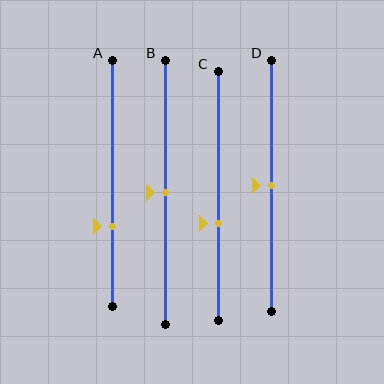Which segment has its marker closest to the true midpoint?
Segment B has its marker closest to the true midpoint.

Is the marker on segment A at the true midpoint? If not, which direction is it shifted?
No, the marker on segment A is shifted downward by about 18% of the segment length.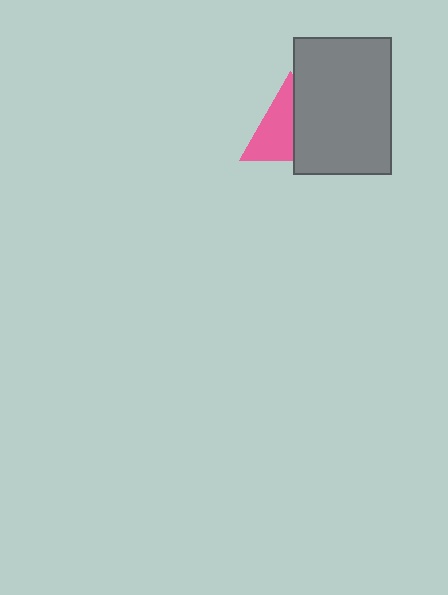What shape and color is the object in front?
The object in front is a gray rectangle.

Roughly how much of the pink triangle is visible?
About half of it is visible (roughly 55%).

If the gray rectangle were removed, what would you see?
You would see the complete pink triangle.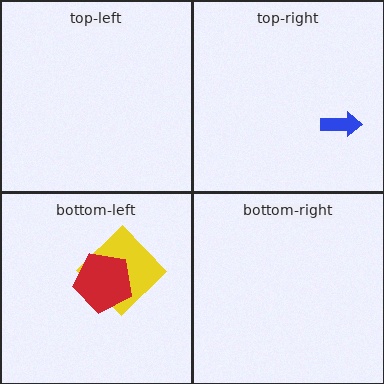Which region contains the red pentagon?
The bottom-left region.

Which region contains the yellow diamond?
The bottom-left region.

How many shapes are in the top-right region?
1.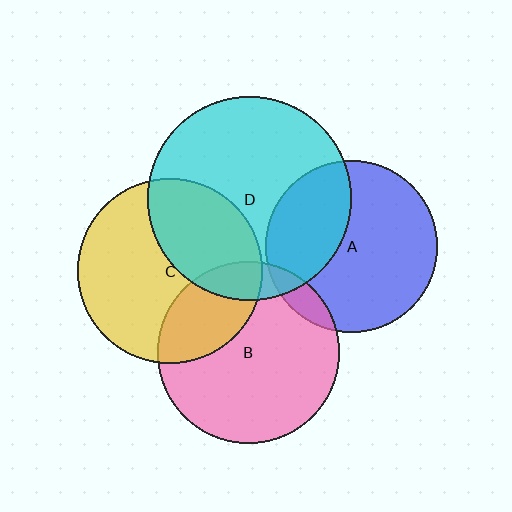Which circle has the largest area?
Circle D (cyan).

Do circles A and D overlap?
Yes.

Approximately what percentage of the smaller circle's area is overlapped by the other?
Approximately 35%.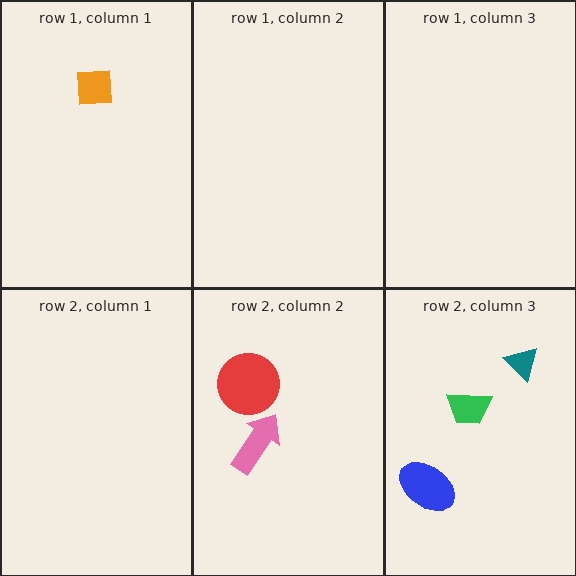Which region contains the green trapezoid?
The row 2, column 3 region.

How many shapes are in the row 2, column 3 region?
3.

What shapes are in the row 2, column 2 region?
The red circle, the pink arrow.